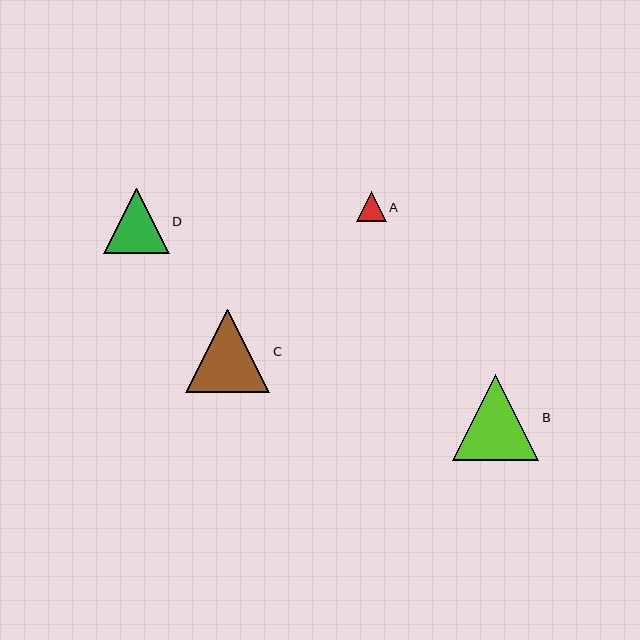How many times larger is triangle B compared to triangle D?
Triangle B is approximately 1.3 times the size of triangle D.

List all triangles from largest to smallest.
From largest to smallest: B, C, D, A.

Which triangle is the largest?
Triangle B is the largest with a size of approximately 86 pixels.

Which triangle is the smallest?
Triangle A is the smallest with a size of approximately 30 pixels.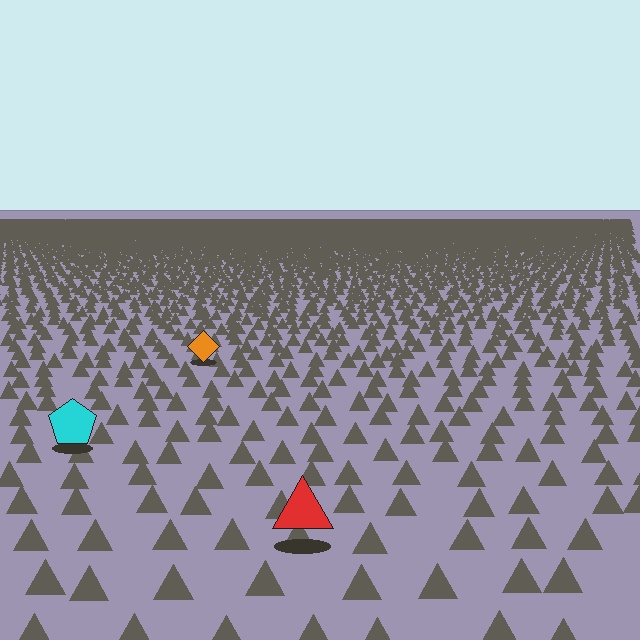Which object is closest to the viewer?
The red triangle is closest. The texture marks near it are larger and more spread out.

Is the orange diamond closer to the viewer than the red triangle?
No. The red triangle is closer — you can tell from the texture gradient: the ground texture is coarser near it.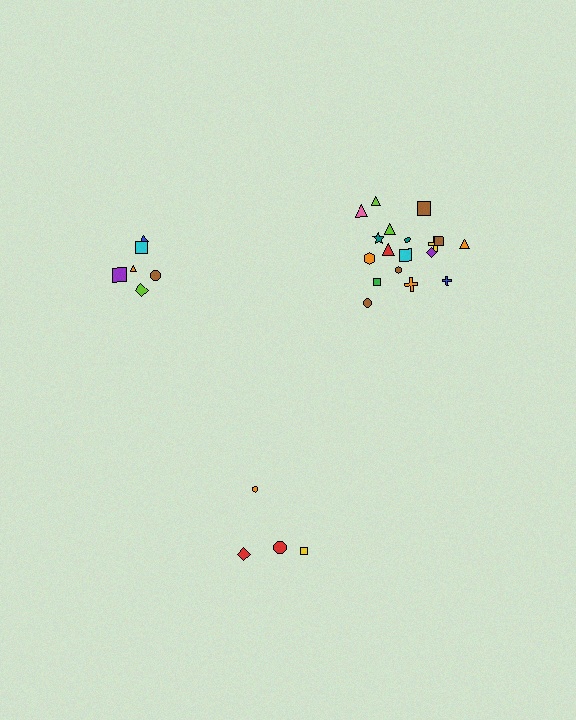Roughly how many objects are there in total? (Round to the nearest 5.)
Roughly 30 objects in total.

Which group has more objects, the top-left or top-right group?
The top-right group.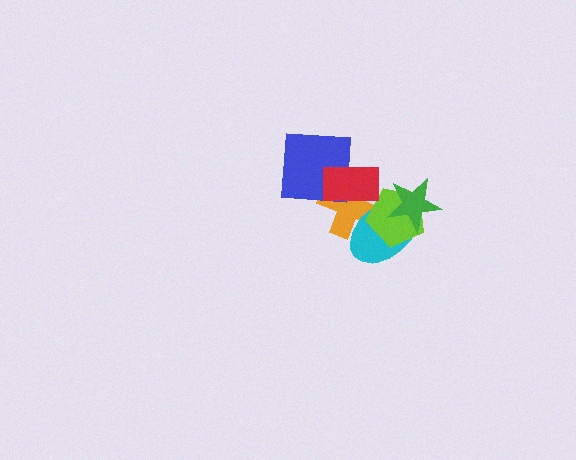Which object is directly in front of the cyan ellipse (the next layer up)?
The lime pentagon is directly in front of the cyan ellipse.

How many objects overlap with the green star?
2 objects overlap with the green star.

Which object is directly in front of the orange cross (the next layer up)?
The blue square is directly in front of the orange cross.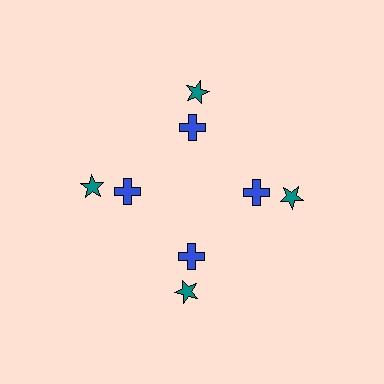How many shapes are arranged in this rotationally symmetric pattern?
There are 8 shapes, arranged in 4 groups of 2.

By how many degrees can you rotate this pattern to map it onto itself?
The pattern maps onto itself every 90 degrees of rotation.